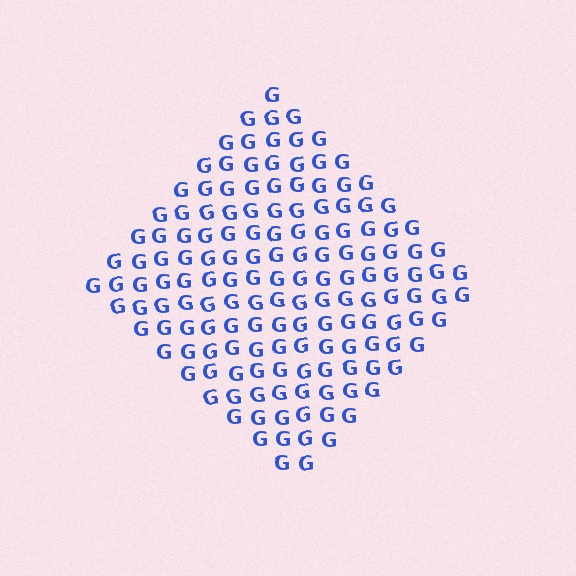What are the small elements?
The small elements are letter G's.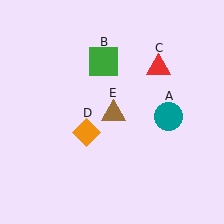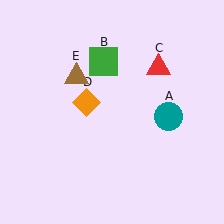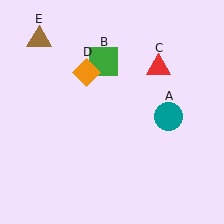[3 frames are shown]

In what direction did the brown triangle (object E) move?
The brown triangle (object E) moved up and to the left.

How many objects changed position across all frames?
2 objects changed position: orange diamond (object D), brown triangle (object E).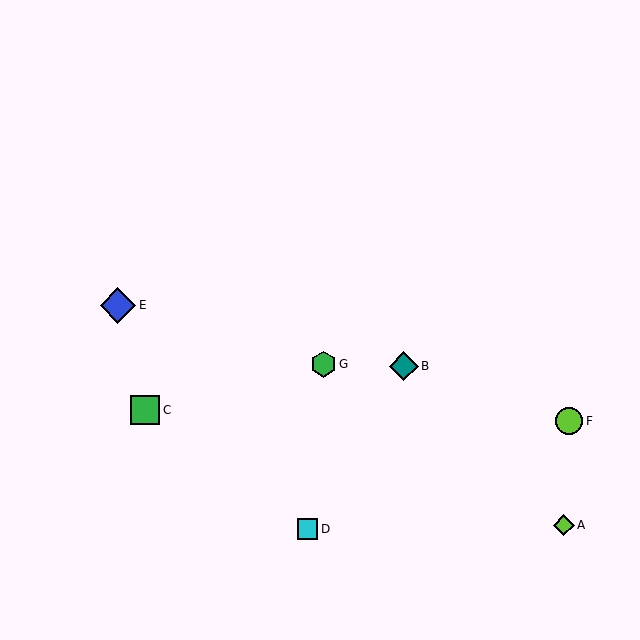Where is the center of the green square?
The center of the green square is at (145, 410).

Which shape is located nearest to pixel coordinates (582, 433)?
The lime circle (labeled F) at (569, 421) is nearest to that location.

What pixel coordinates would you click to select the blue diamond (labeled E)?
Click at (118, 305) to select the blue diamond E.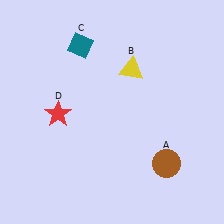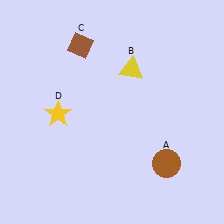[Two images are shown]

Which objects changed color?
C changed from teal to brown. D changed from red to yellow.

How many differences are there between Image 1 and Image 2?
There are 2 differences between the two images.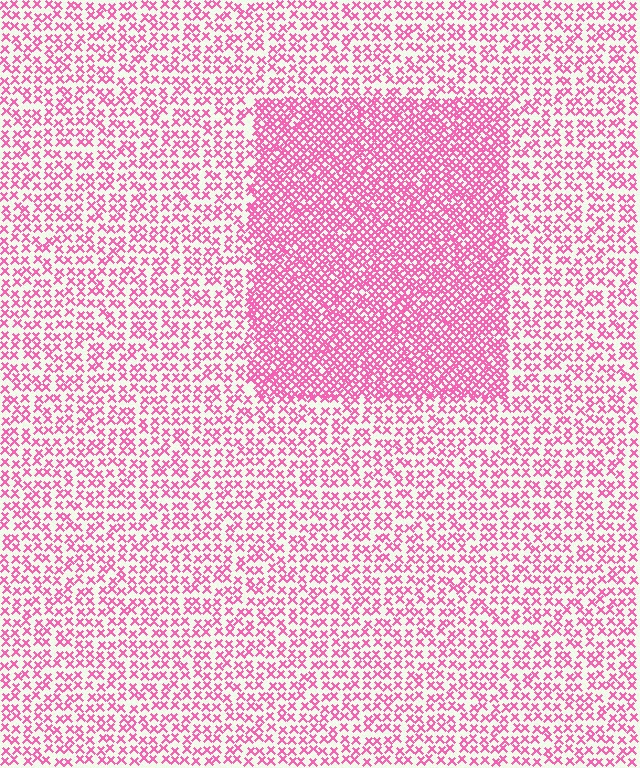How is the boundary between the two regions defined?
The boundary is defined by a change in element density (approximately 2.0x ratio). All elements are the same color, size, and shape.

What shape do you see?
I see a rectangle.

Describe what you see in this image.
The image contains small pink elements arranged at two different densities. A rectangle-shaped region is visible where the elements are more densely packed than the surrounding area.